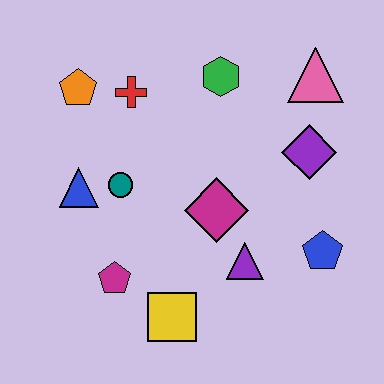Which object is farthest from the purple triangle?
The orange pentagon is farthest from the purple triangle.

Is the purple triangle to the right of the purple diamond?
No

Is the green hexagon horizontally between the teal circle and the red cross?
No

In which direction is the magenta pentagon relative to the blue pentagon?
The magenta pentagon is to the left of the blue pentagon.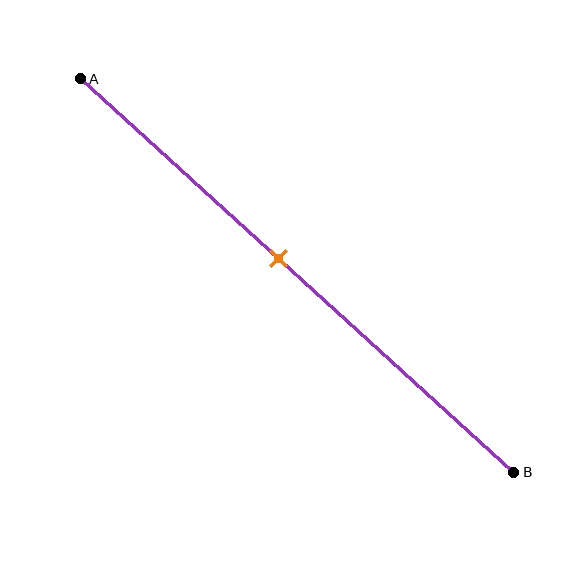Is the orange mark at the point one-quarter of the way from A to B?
No, the mark is at about 45% from A, not at the 25% one-quarter point.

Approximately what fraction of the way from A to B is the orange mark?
The orange mark is approximately 45% of the way from A to B.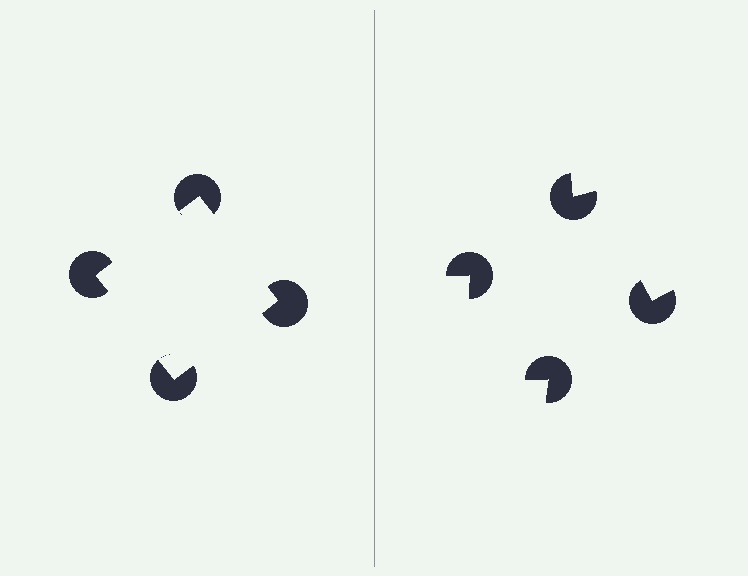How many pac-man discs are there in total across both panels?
8 — 4 on each side.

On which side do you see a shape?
An illusory square appears on the left side. On the right side the wedge cuts are rotated, so no coherent shape forms.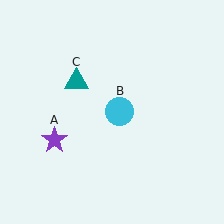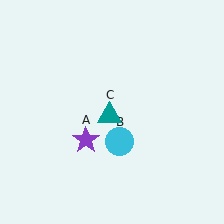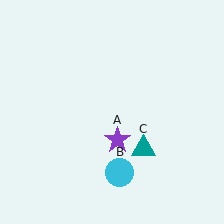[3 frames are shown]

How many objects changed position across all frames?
3 objects changed position: purple star (object A), cyan circle (object B), teal triangle (object C).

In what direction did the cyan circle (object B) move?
The cyan circle (object B) moved down.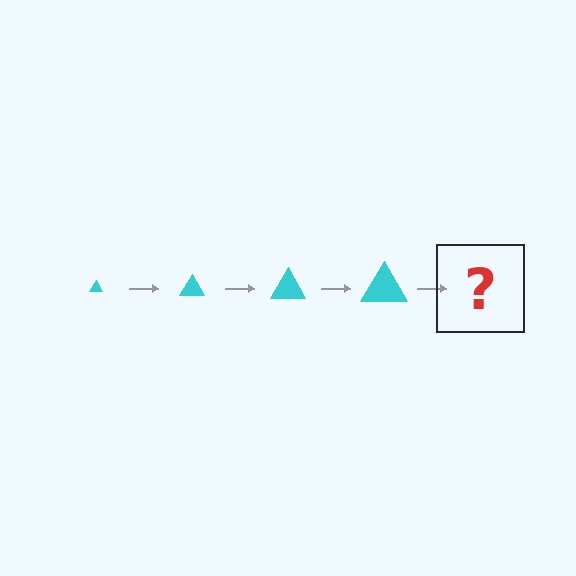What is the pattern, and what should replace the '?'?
The pattern is that the triangle gets progressively larger each step. The '?' should be a cyan triangle, larger than the previous one.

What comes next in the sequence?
The next element should be a cyan triangle, larger than the previous one.